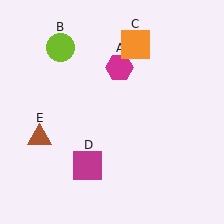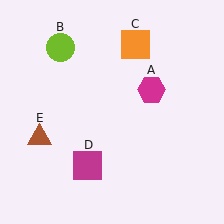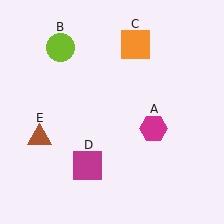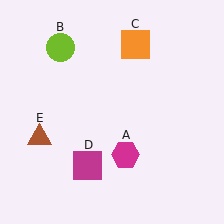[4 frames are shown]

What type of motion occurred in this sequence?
The magenta hexagon (object A) rotated clockwise around the center of the scene.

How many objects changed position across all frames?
1 object changed position: magenta hexagon (object A).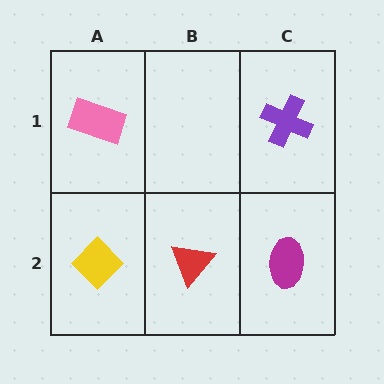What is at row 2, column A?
A yellow diamond.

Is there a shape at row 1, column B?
No, that cell is empty.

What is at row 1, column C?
A purple cross.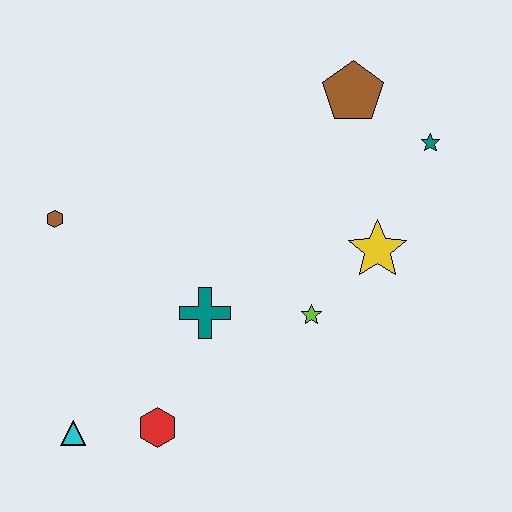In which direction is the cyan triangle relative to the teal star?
The cyan triangle is to the left of the teal star.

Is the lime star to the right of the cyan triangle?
Yes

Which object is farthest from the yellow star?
The cyan triangle is farthest from the yellow star.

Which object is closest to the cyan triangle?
The red hexagon is closest to the cyan triangle.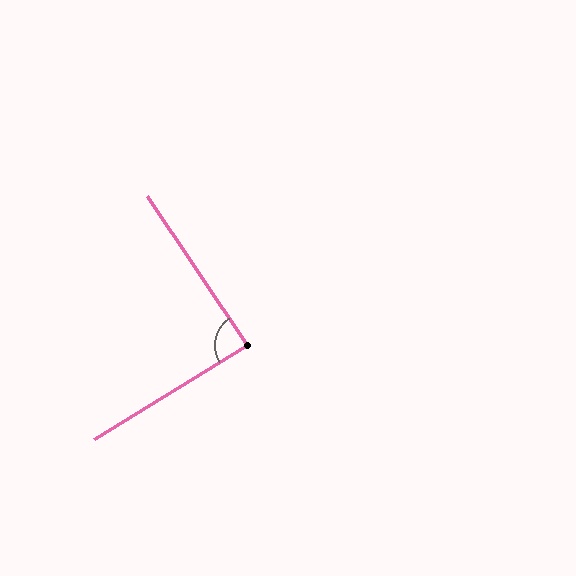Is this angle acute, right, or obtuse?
It is approximately a right angle.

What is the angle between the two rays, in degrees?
Approximately 88 degrees.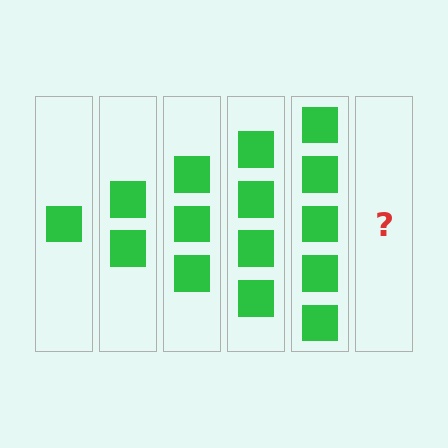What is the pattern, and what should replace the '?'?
The pattern is that each step adds one more square. The '?' should be 6 squares.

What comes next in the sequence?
The next element should be 6 squares.